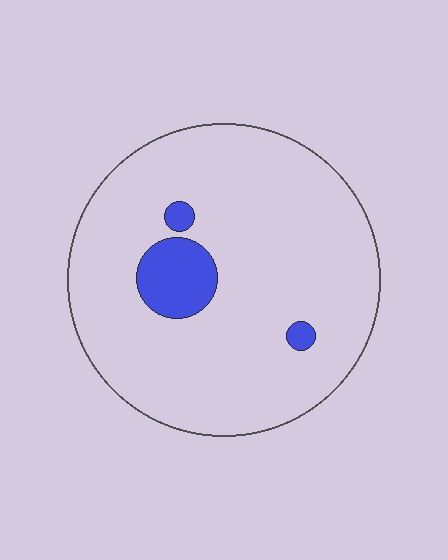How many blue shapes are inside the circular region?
3.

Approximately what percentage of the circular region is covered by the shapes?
Approximately 10%.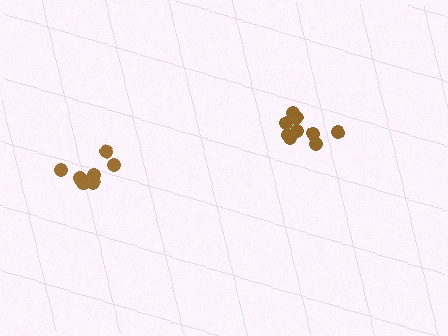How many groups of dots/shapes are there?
There are 2 groups.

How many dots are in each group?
Group 1: 9 dots, Group 2: 9 dots (18 total).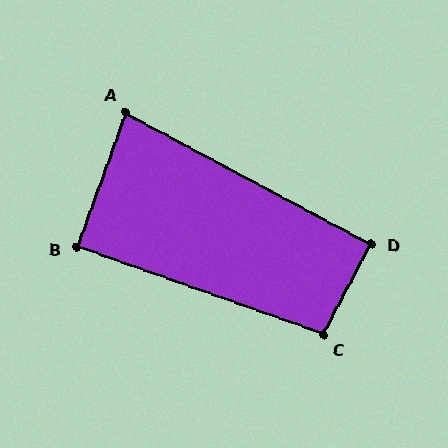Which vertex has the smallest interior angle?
A, at approximately 82 degrees.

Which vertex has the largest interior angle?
C, at approximately 98 degrees.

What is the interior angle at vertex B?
Approximately 90 degrees (approximately right).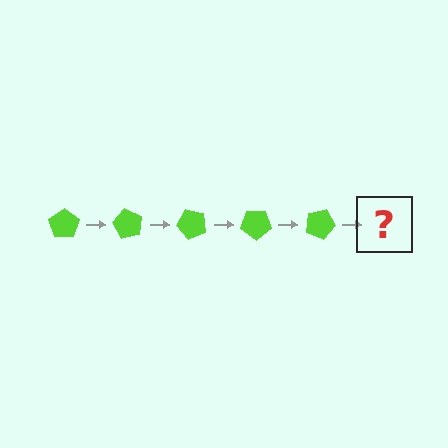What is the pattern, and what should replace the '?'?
The pattern is that the pentagon rotates 60 degrees each step. The '?' should be a lime pentagon rotated 300 degrees.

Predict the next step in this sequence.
The next step is a lime pentagon rotated 300 degrees.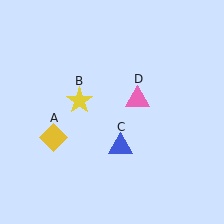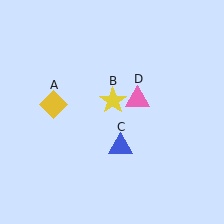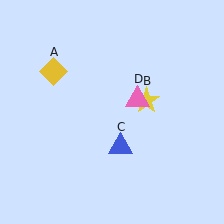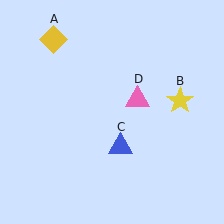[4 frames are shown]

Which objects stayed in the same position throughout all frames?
Blue triangle (object C) and pink triangle (object D) remained stationary.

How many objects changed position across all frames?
2 objects changed position: yellow diamond (object A), yellow star (object B).